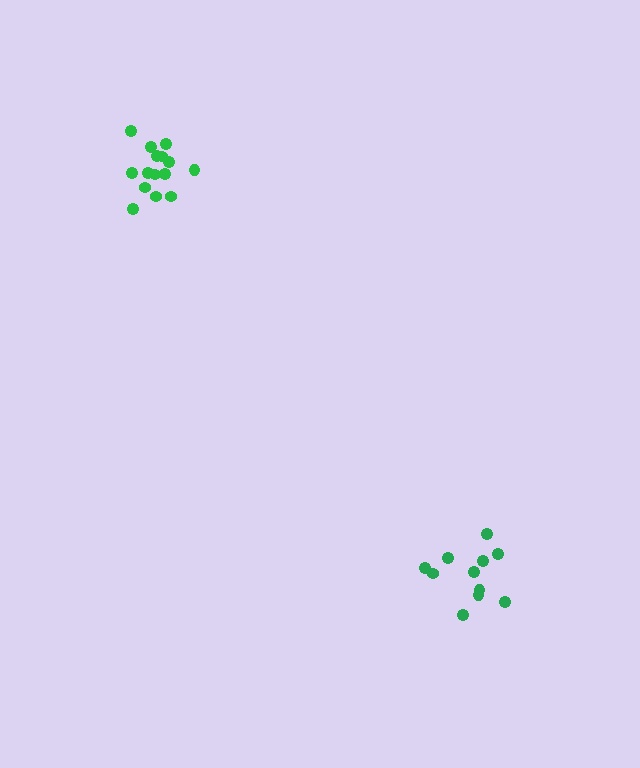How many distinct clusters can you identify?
There are 2 distinct clusters.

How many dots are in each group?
Group 1: 11 dots, Group 2: 15 dots (26 total).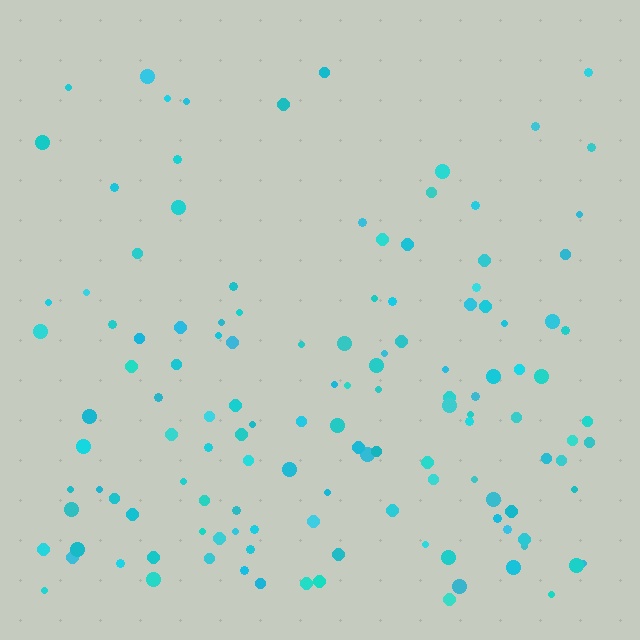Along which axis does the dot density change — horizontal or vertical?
Vertical.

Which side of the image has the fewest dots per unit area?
The top.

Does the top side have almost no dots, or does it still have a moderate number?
Still a moderate number, just noticeably fewer than the bottom.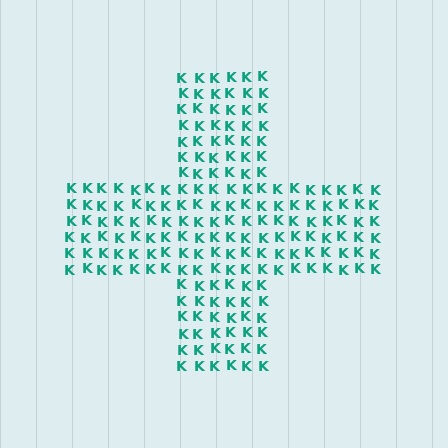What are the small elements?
The small elements are letter K's.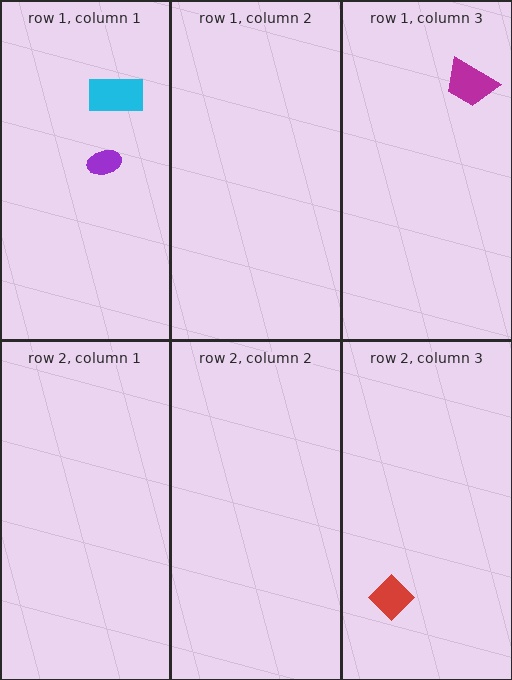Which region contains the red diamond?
The row 2, column 3 region.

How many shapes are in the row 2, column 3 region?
1.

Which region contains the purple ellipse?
The row 1, column 1 region.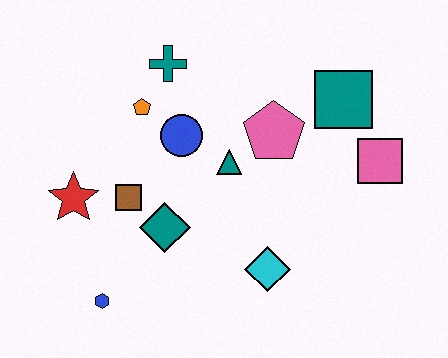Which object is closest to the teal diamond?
The brown square is closest to the teal diamond.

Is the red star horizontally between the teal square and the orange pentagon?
No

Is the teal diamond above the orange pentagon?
No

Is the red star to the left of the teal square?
Yes